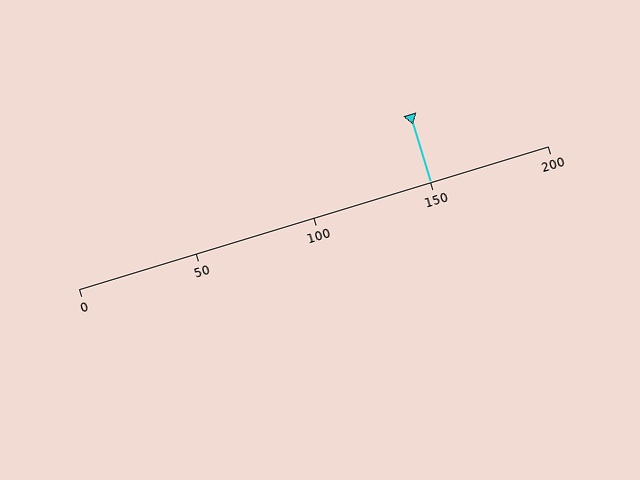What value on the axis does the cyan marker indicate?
The marker indicates approximately 150.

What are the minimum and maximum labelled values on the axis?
The axis runs from 0 to 200.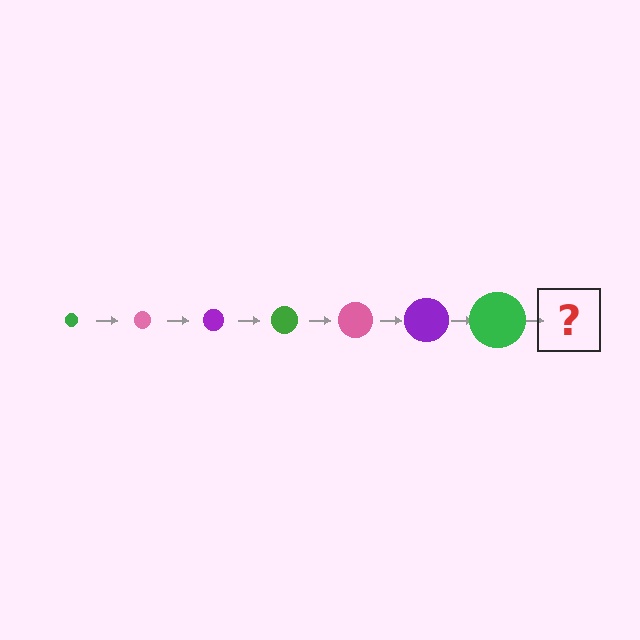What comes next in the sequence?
The next element should be a pink circle, larger than the previous one.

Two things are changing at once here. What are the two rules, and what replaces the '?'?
The two rules are that the circle grows larger each step and the color cycles through green, pink, and purple. The '?' should be a pink circle, larger than the previous one.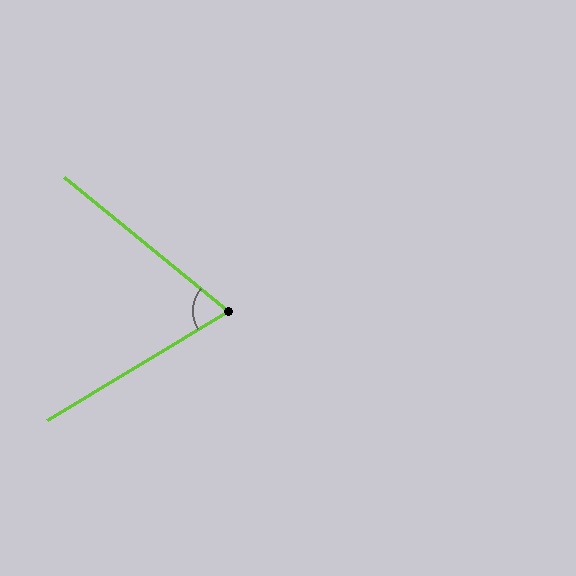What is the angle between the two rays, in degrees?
Approximately 70 degrees.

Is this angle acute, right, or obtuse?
It is acute.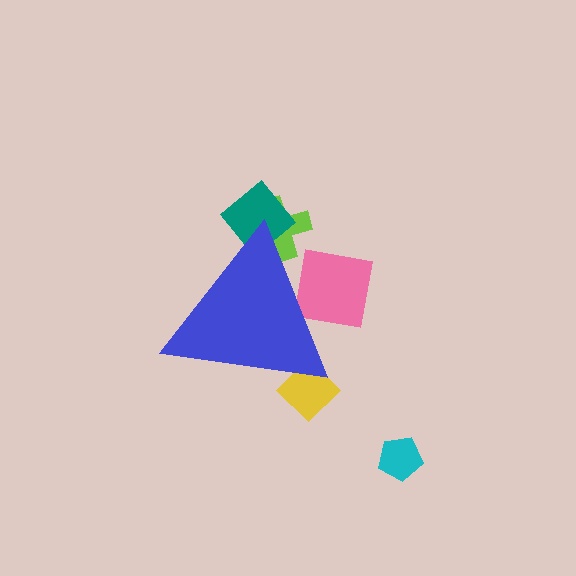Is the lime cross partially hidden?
Yes, the lime cross is partially hidden behind the blue triangle.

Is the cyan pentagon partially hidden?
No, the cyan pentagon is fully visible.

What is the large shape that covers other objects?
A blue triangle.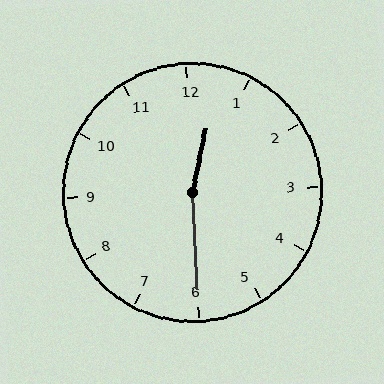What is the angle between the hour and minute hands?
Approximately 165 degrees.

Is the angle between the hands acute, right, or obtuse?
It is obtuse.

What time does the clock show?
12:30.